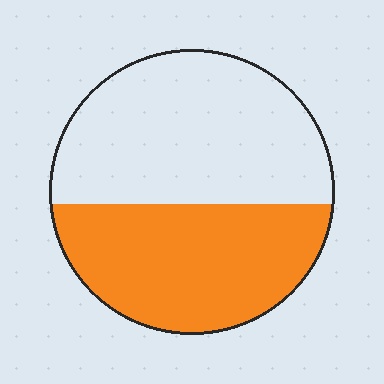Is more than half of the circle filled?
No.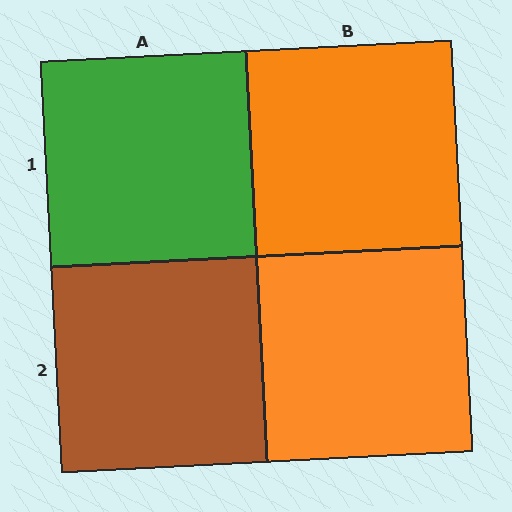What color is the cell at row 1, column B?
Orange.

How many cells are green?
1 cell is green.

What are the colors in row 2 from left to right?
Brown, orange.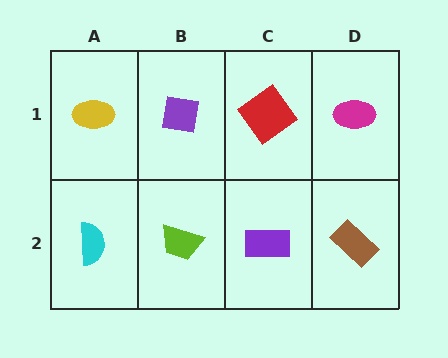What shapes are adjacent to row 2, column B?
A purple square (row 1, column B), a cyan semicircle (row 2, column A), a purple rectangle (row 2, column C).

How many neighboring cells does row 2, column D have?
2.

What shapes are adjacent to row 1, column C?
A purple rectangle (row 2, column C), a purple square (row 1, column B), a magenta ellipse (row 1, column D).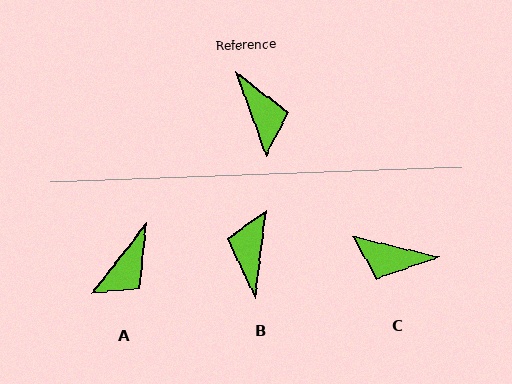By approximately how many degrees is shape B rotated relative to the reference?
Approximately 152 degrees counter-clockwise.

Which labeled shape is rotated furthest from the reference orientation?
B, about 152 degrees away.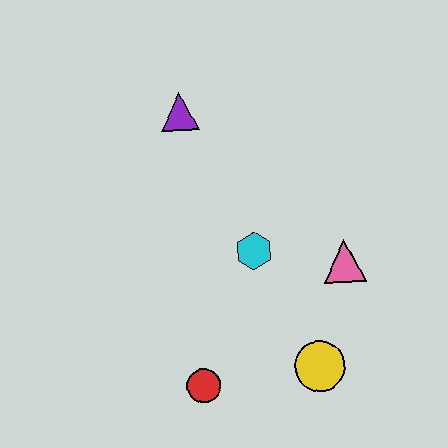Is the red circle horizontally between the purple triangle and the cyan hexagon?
Yes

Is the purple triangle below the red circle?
No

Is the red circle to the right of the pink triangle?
No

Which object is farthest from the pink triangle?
The purple triangle is farthest from the pink triangle.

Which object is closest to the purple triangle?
The cyan hexagon is closest to the purple triangle.